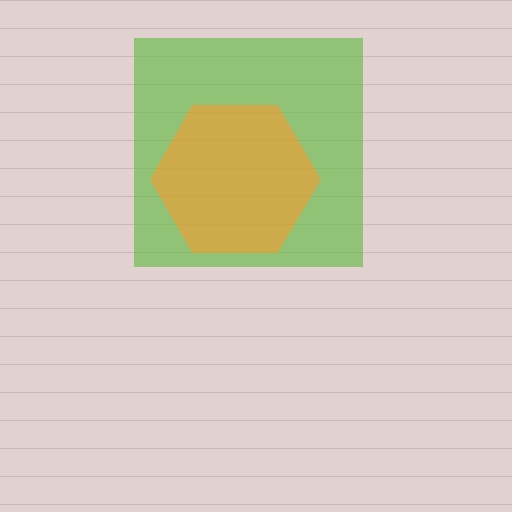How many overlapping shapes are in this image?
There are 2 overlapping shapes in the image.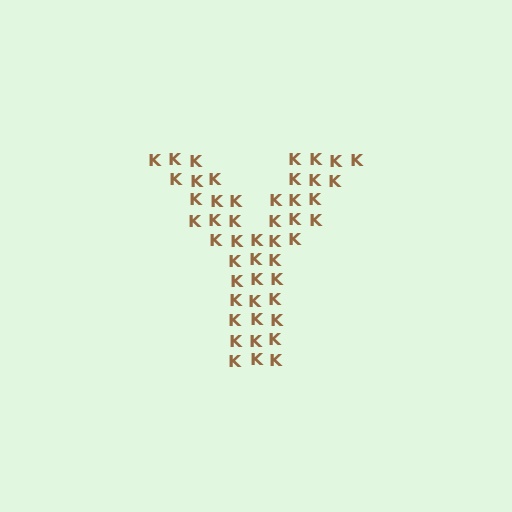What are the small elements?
The small elements are letter K's.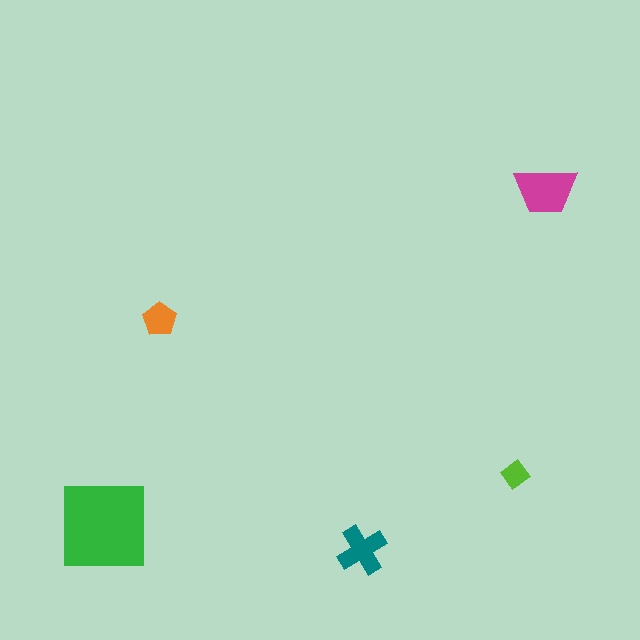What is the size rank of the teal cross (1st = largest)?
3rd.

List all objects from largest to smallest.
The green square, the magenta trapezoid, the teal cross, the orange pentagon, the lime diamond.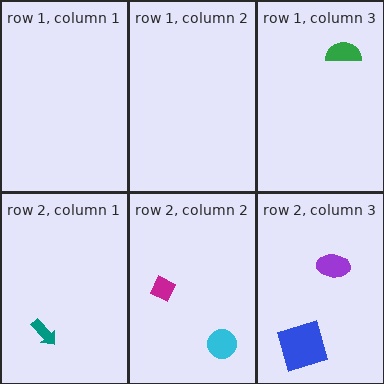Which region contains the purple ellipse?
The row 2, column 3 region.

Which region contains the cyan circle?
The row 2, column 2 region.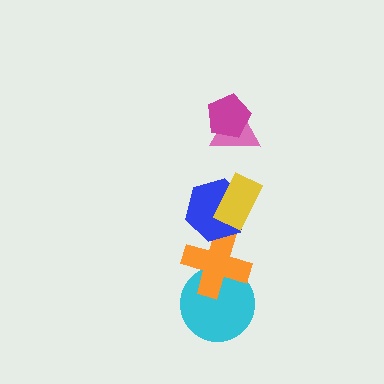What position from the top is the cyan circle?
The cyan circle is 6th from the top.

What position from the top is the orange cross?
The orange cross is 5th from the top.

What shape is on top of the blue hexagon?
The yellow rectangle is on top of the blue hexagon.